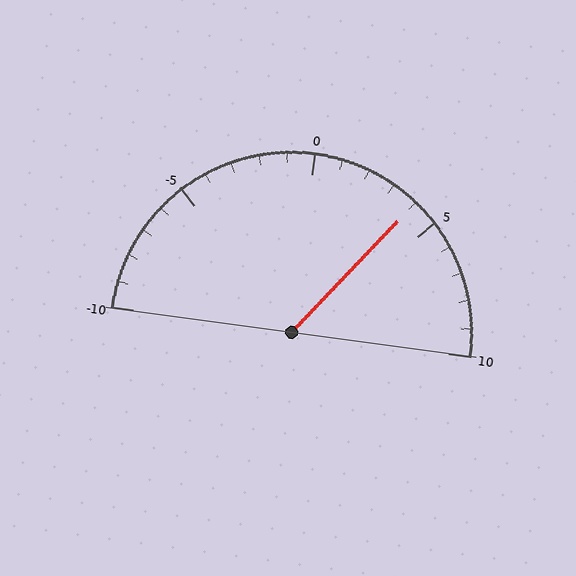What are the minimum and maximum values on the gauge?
The gauge ranges from -10 to 10.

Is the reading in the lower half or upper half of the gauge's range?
The reading is in the upper half of the range (-10 to 10).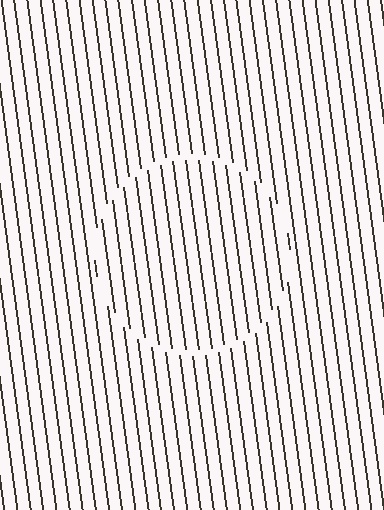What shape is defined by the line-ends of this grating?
An illusory circle. The interior of the shape contains the same grating, shifted by half a period — the contour is defined by the phase discontinuity where line-ends from the inner and outer gratings abut.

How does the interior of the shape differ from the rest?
The interior of the shape contains the same grating, shifted by half a period — the contour is defined by the phase discontinuity where line-ends from the inner and outer gratings abut.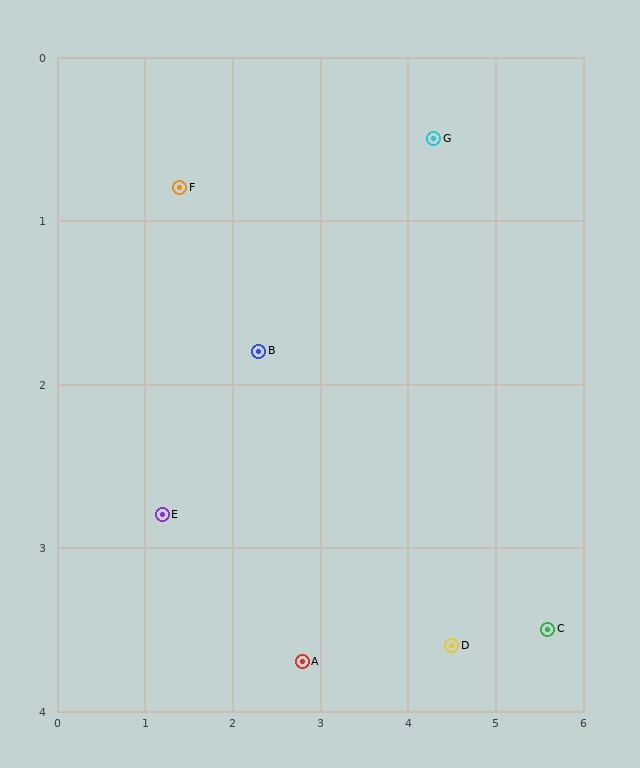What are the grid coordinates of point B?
Point B is at approximately (2.3, 1.8).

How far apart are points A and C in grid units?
Points A and C are about 2.8 grid units apart.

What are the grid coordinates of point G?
Point G is at approximately (4.3, 0.5).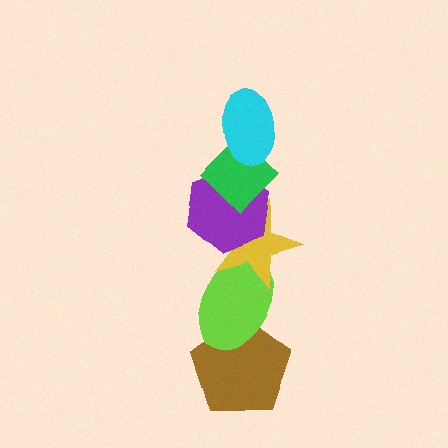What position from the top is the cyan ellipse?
The cyan ellipse is 1st from the top.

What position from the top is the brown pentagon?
The brown pentagon is 6th from the top.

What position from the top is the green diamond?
The green diamond is 2nd from the top.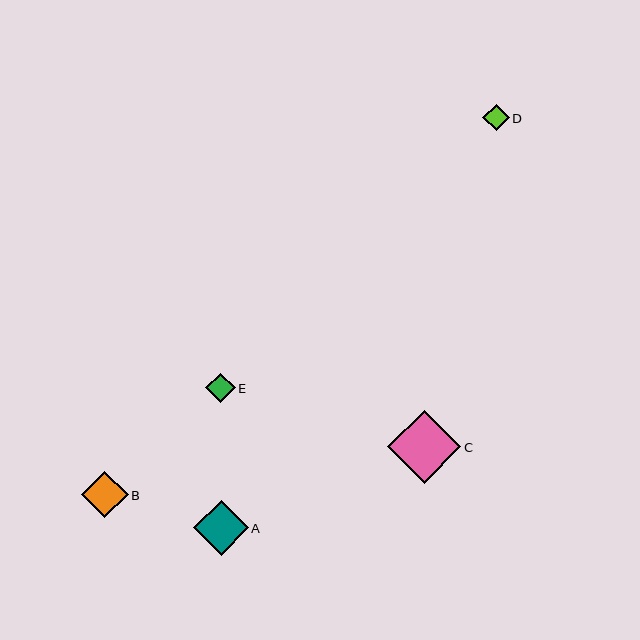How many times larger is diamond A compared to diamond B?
Diamond A is approximately 1.2 times the size of diamond B.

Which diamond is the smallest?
Diamond D is the smallest with a size of approximately 27 pixels.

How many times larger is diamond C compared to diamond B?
Diamond C is approximately 1.6 times the size of diamond B.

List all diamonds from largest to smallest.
From largest to smallest: C, A, B, E, D.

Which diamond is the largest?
Diamond C is the largest with a size of approximately 73 pixels.